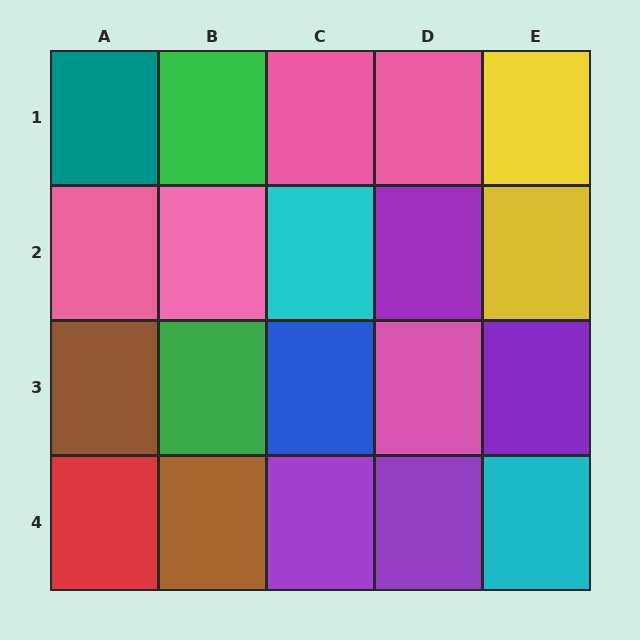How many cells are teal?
1 cell is teal.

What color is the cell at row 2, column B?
Pink.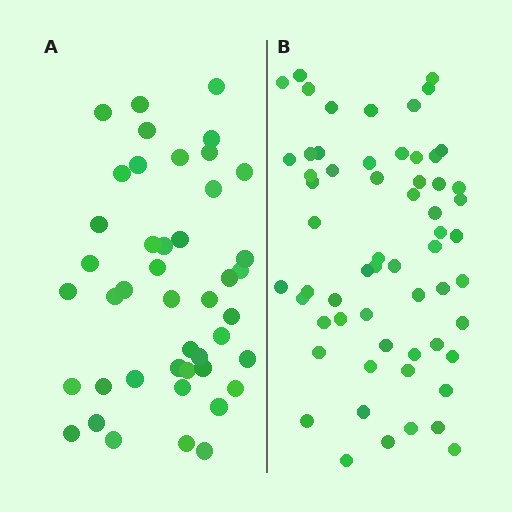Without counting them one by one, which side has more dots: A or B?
Region B (the right region) has more dots.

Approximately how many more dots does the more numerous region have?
Region B has approximately 15 more dots than region A.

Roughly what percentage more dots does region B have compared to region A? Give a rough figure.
About 35% more.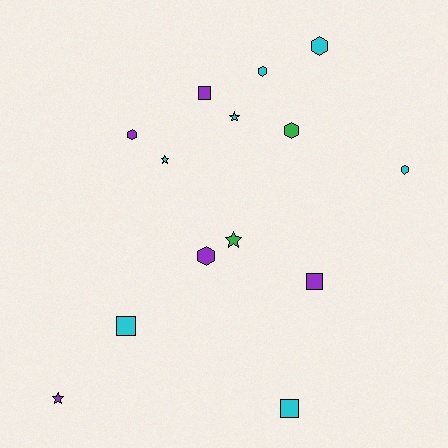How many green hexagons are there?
There is 1 green hexagon.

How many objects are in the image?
There are 14 objects.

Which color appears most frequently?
Cyan, with 7 objects.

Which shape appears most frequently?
Hexagon, with 6 objects.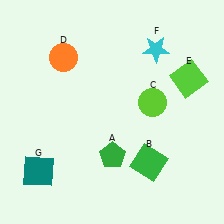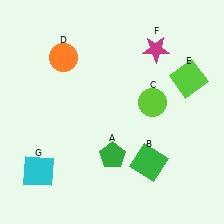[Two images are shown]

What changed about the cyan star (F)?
In Image 1, F is cyan. In Image 2, it changed to magenta.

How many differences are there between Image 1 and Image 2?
There are 2 differences between the two images.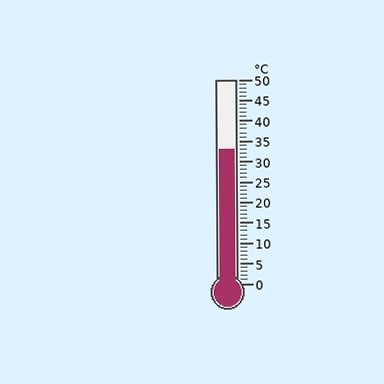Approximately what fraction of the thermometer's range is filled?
The thermometer is filled to approximately 65% of its range.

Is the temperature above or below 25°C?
The temperature is above 25°C.